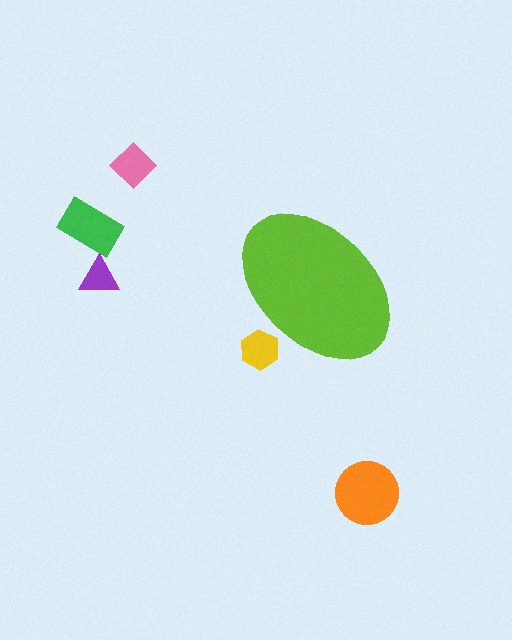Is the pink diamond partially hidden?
No, the pink diamond is fully visible.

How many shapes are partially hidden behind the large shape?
1 shape is partially hidden.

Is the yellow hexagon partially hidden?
Yes, the yellow hexagon is partially hidden behind the lime ellipse.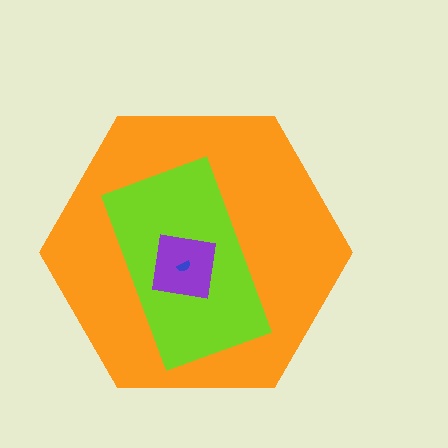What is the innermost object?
The blue semicircle.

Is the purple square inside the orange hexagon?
Yes.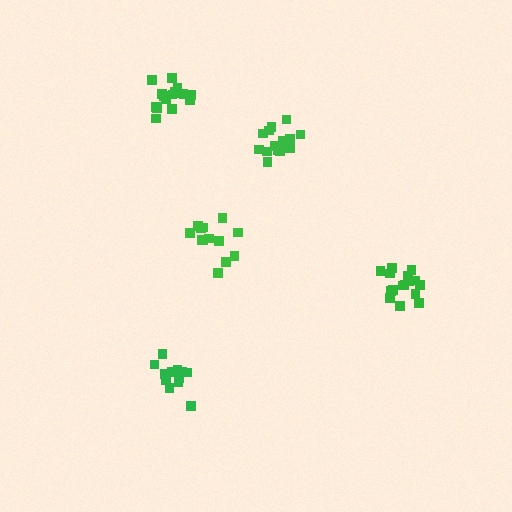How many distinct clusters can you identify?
There are 5 distinct clusters.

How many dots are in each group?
Group 1: 13 dots, Group 2: 15 dots, Group 3: 16 dots, Group 4: 17 dots, Group 5: 13 dots (74 total).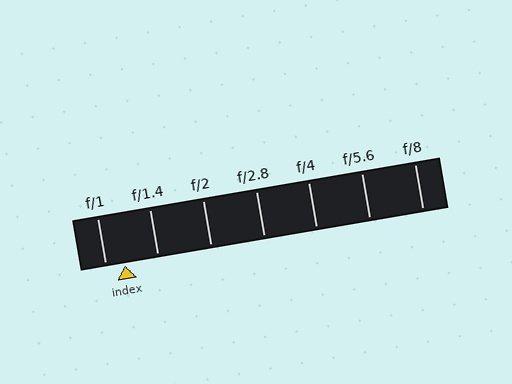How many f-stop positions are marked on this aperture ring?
There are 7 f-stop positions marked.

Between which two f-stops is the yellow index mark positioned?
The index mark is between f/1 and f/1.4.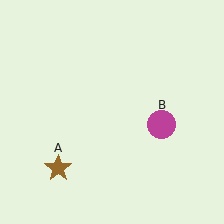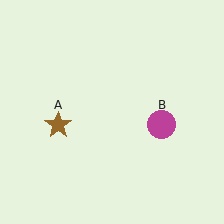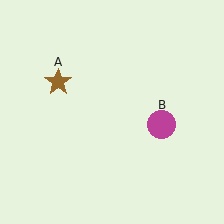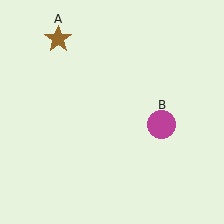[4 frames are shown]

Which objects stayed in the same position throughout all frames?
Magenta circle (object B) remained stationary.